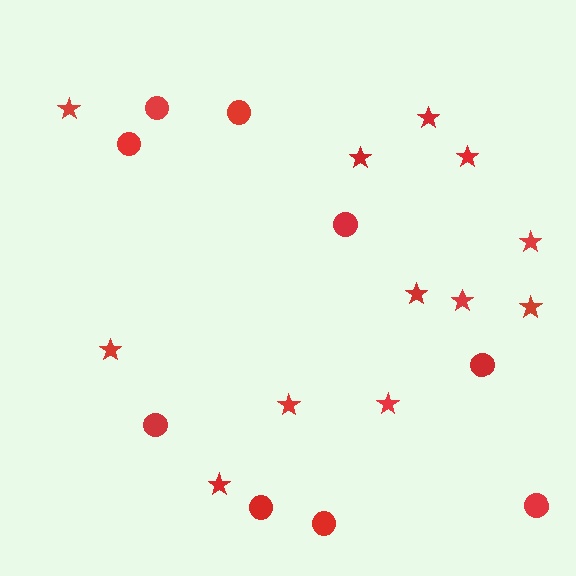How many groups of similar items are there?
There are 2 groups: one group of circles (9) and one group of stars (12).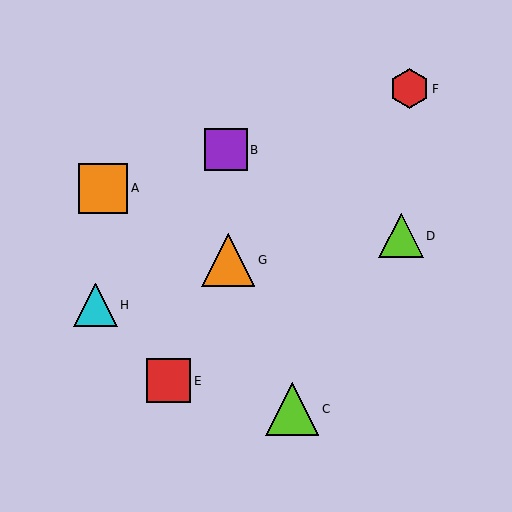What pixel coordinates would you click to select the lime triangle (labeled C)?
Click at (292, 409) to select the lime triangle C.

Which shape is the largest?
The lime triangle (labeled C) is the largest.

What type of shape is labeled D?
Shape D is a lime triangle.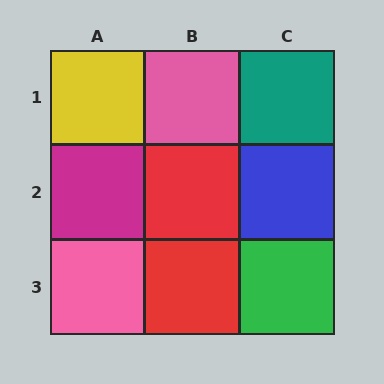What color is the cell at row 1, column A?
Yellow.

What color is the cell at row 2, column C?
Blue.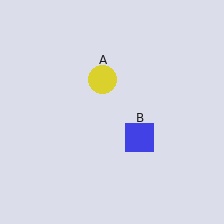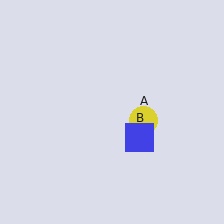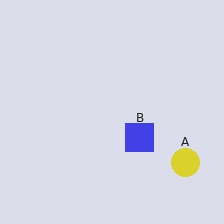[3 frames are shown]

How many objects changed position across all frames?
1 object changed position: yellow circle (object A).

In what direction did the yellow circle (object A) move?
The yellow circle (object A) moved down and to the right.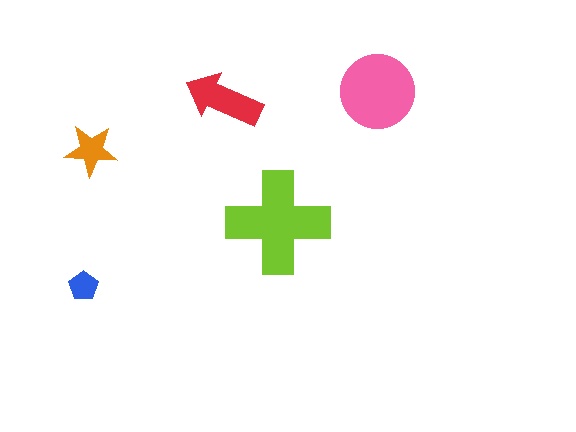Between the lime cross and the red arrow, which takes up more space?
The lime cross.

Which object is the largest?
The lime cross.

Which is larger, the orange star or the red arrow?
The red arrow.